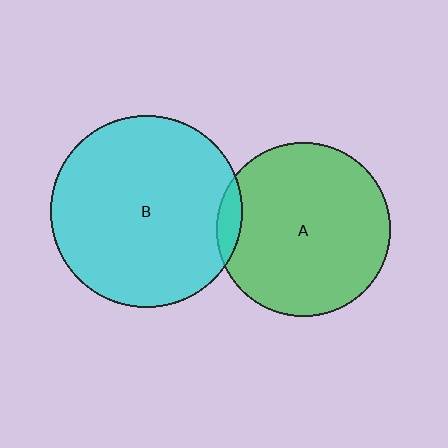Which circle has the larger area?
Circle B (cyan).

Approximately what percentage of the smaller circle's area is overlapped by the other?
Approximately 5%.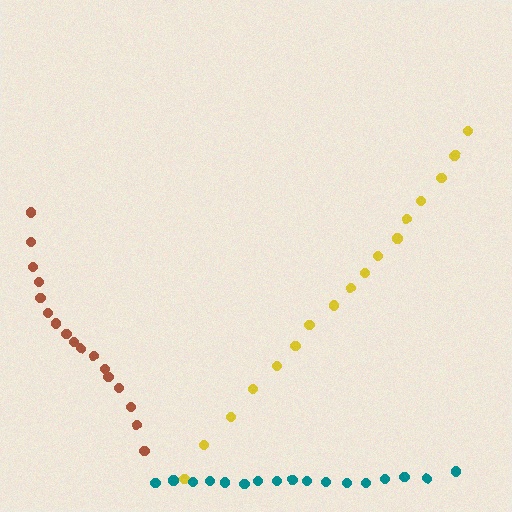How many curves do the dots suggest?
There are 3 distinct paths.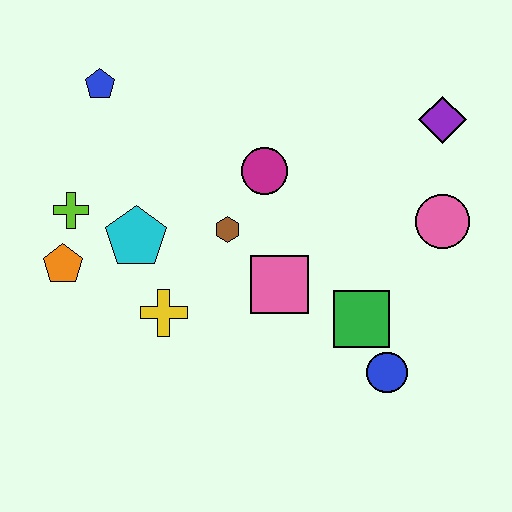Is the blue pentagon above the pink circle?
Yes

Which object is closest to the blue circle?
The green square is closest to the blue circle.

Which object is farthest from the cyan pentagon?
The purple diamond is farthest from the cyan pentagon.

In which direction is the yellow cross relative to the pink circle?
The yellow cross is to the left of the pink circle.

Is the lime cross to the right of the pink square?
No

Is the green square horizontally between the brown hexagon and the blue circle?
Yes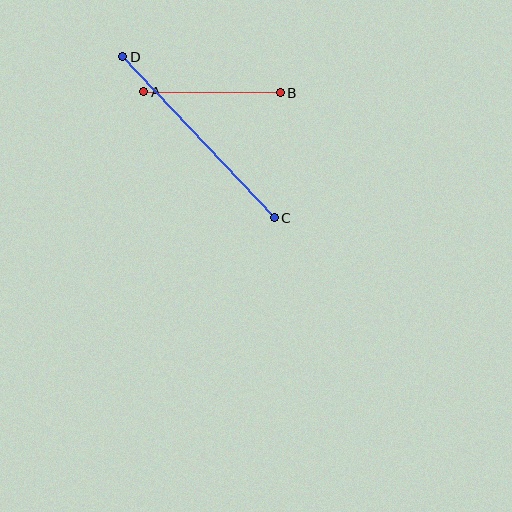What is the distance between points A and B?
The distance is approximately 137 pixels.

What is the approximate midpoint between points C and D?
The midpoint is at approximately (199, 137) pixels.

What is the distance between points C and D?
The distance is approximately 221 pixels.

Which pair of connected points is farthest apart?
Points C and D are farthest apart.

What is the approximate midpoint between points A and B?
The midpoint is at approximately (212, 92) pixels.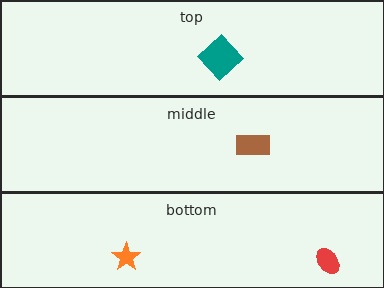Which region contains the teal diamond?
The top region.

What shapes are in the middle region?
The brown rectangle.